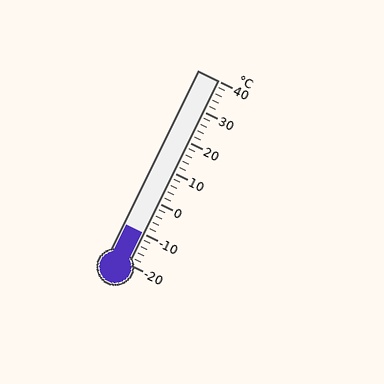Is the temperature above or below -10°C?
The temperature is at -10°C.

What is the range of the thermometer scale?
The thermometer scale ranges from -20°C to 40°C.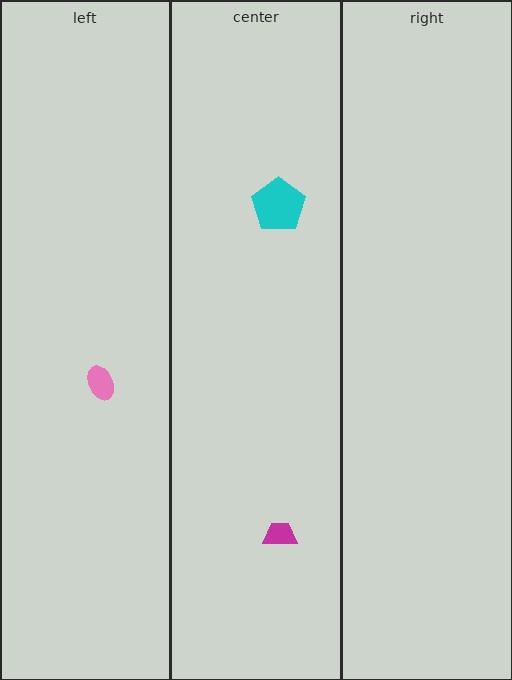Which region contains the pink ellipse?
The left region.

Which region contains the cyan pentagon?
The center region.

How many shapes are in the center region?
2.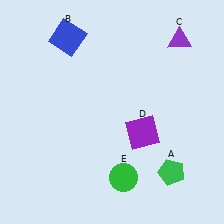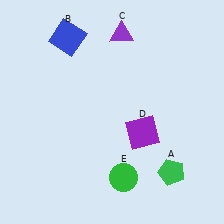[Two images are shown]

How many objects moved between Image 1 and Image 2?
1 object moved between the two images.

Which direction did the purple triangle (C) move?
The purple triangle (C) moved left.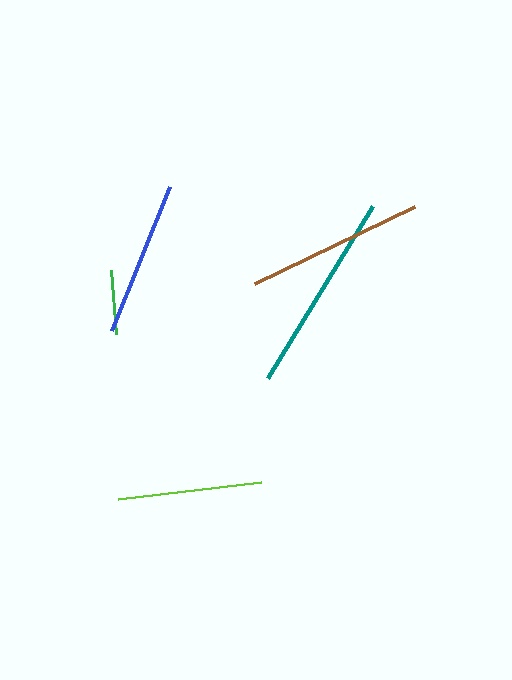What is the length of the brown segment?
The brown segment is approximately 177 pixels long.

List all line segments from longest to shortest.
From longest to shortest: teal, brown, blue, lime, green.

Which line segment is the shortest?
The green line is the shortest at approximately 64 pixels.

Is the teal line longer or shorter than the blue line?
The teal line is longer than the blue line.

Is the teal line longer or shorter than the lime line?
The teal line is longer than the lime line.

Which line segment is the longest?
The teal line is the longest at approximately 201 pixels.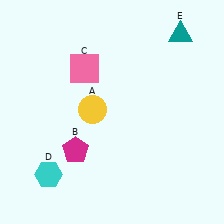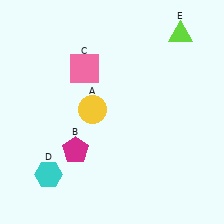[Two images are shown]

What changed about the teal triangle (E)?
In Image 1, E is teal. In Image 2, it changed to lime.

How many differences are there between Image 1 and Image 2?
There is 1 difference between the two images.